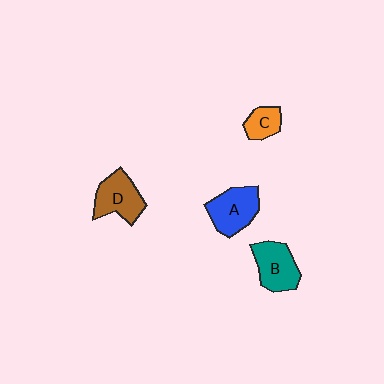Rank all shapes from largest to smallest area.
From largest to smallest: A (blue), D (brown), B (teal), C (orange).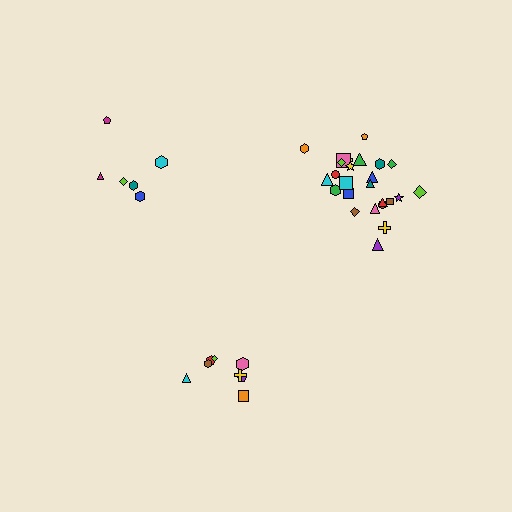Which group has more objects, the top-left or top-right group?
The top-right group.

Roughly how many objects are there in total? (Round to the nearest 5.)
Roughly 40 objects in total.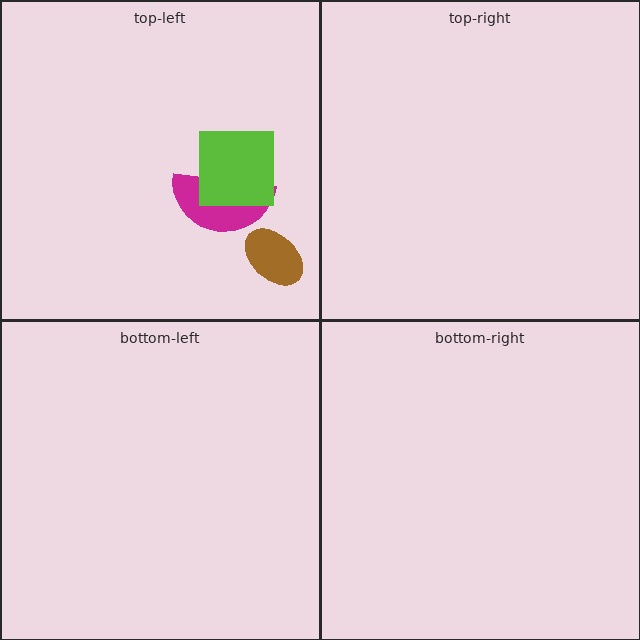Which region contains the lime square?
The top-left region.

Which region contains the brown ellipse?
The top-left region.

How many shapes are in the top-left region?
3.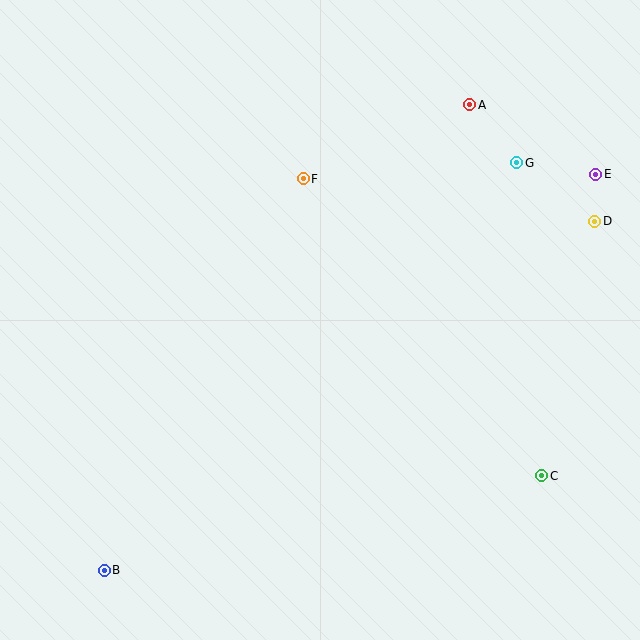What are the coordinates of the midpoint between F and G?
The midpoint between F and G is at (410, 171).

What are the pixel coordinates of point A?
Point A is at (470, 105).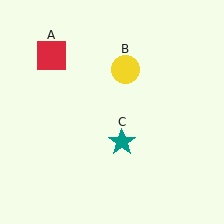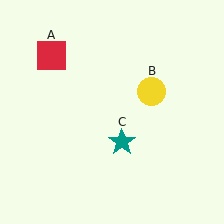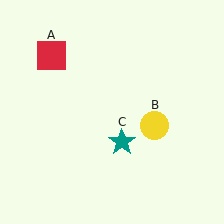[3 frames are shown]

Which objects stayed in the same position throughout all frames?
Red square (object A) and teal star (object C) remained stationary.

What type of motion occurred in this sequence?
The yellow circle (object B) rotated clockwise around the center of the scene.